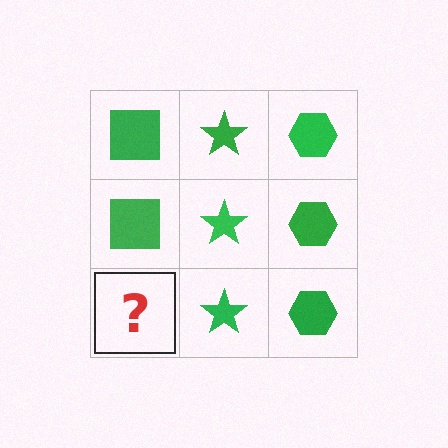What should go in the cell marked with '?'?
The missing cell should contain a green square.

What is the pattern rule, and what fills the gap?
The rule is that each column has a consistent shape. The gap should be filled with a green square.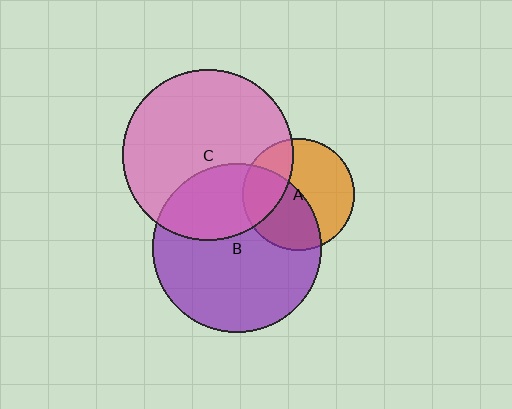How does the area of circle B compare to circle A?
Approximately 2.2 times.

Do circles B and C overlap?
Yes.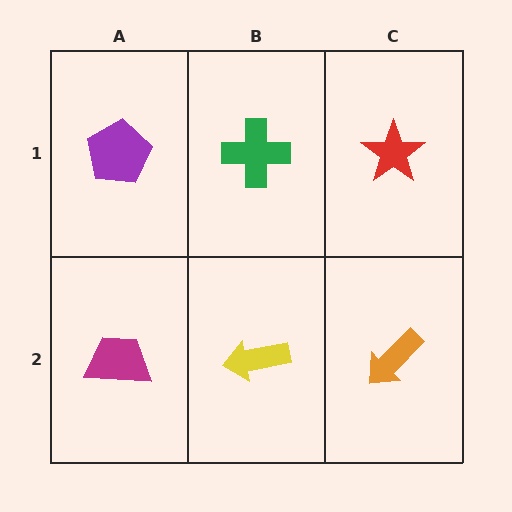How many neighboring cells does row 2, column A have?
2.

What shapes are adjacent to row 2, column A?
A purple pentagon (row 1, column A), a yellow arrow (row 2, column B).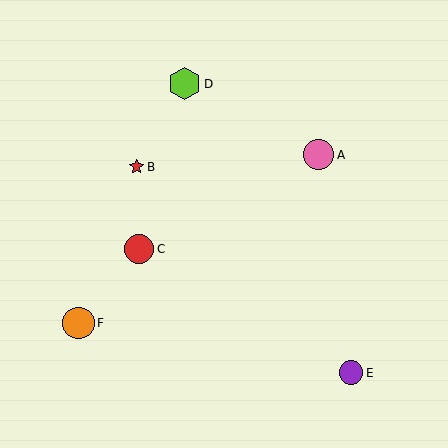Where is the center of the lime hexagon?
The center of the lime hexagon is at (185, 84).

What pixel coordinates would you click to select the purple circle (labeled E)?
Click at (351, 373) to select the purple circle E.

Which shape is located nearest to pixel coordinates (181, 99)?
The lime hexagon (labeled D) at (185, 84) is nearest to that location.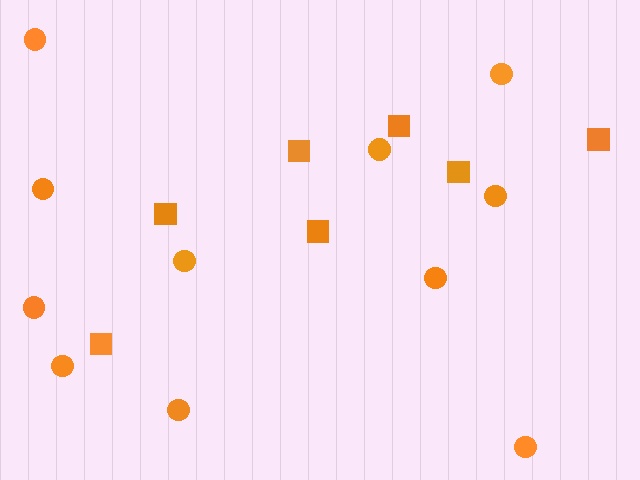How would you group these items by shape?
There are 2 groups: one group of squares (7) and one group of circles (11).